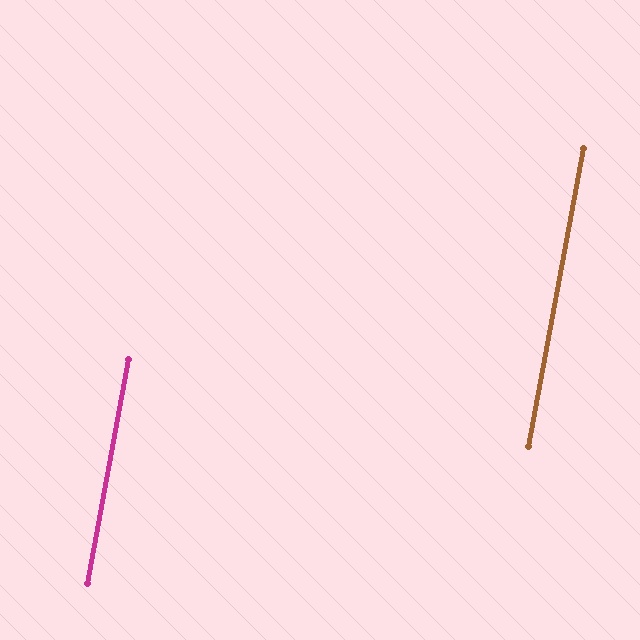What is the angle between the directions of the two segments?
Approximately 0 degrees.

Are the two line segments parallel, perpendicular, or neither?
Parallel — their directions differ by only 0.2°.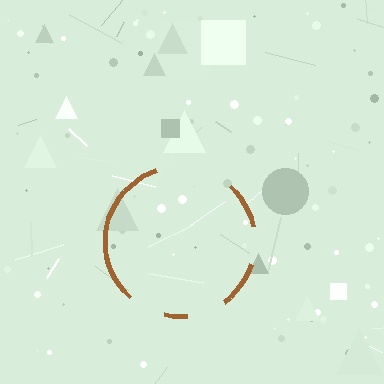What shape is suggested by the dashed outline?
The dashed outline suggests a circle.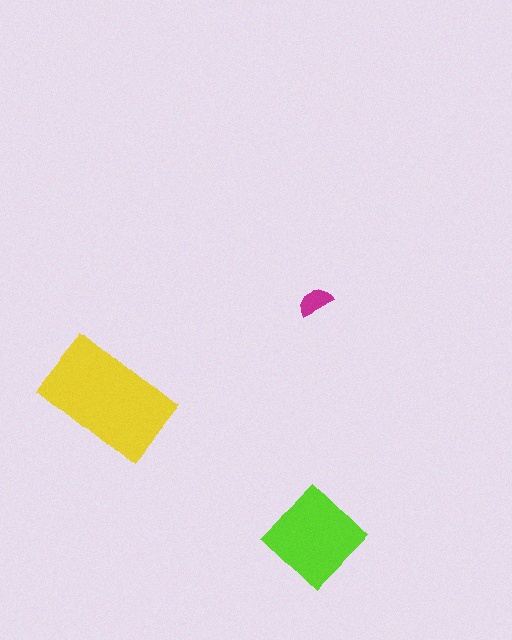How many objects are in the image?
There are 3 objects in the image.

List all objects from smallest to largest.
The magenta semicircle, the lime diamond, the yellow rectangle.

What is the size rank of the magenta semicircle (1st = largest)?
3rd.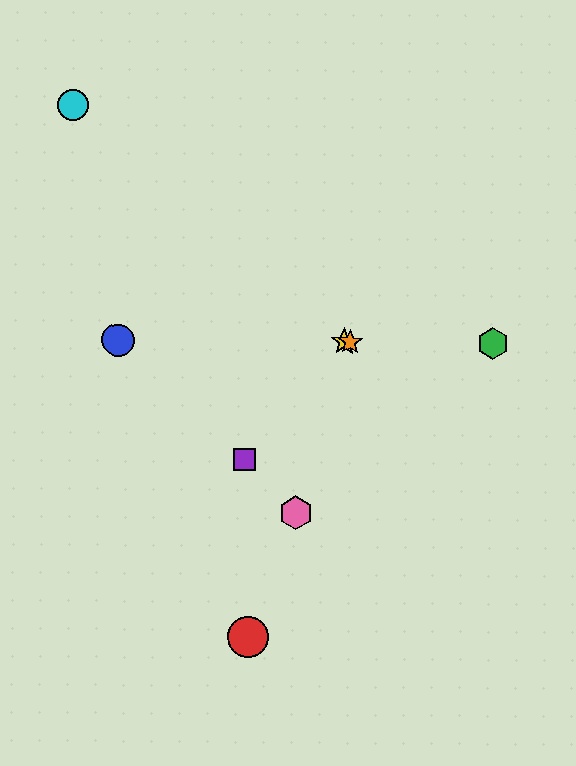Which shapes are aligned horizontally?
The blue circle, the green hexagon, the yellow star, the orange star are aligned horizontally.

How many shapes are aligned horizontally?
4 shapes (the blue circle, the green hexagon, the yellow star, the orange star) are aligned horizontally.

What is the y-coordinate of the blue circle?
The blue circle is at y≈340.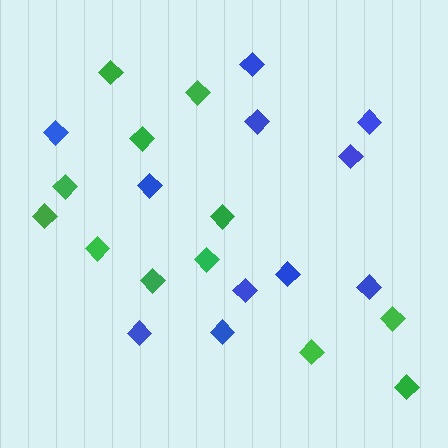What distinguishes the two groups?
There are 2 groups: one group of blue diamonds (11) and one group of green diamonds (12).